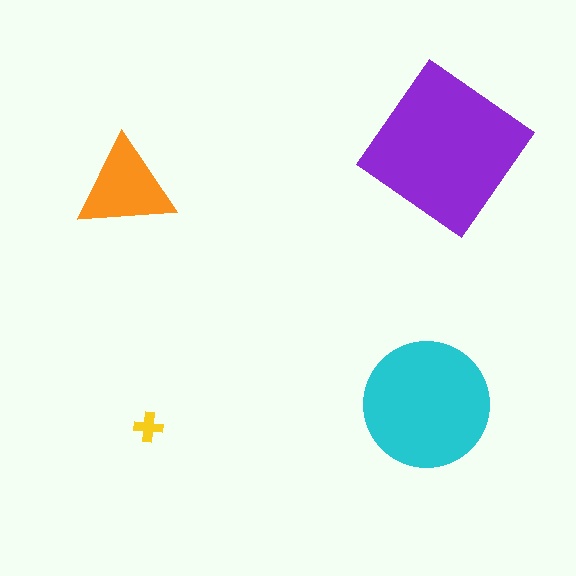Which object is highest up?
The purple diamond is topmost.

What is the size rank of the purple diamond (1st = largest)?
1st.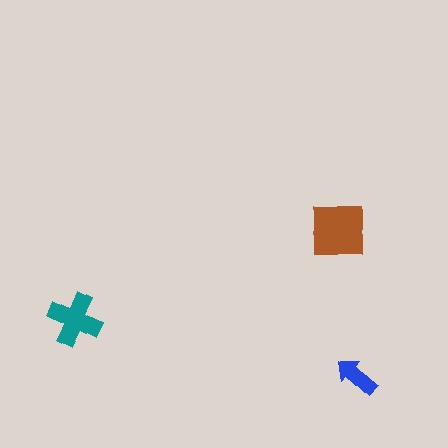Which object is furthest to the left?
The teal cross is leftmost.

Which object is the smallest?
The blue arrow.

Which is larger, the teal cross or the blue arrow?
The teal cross.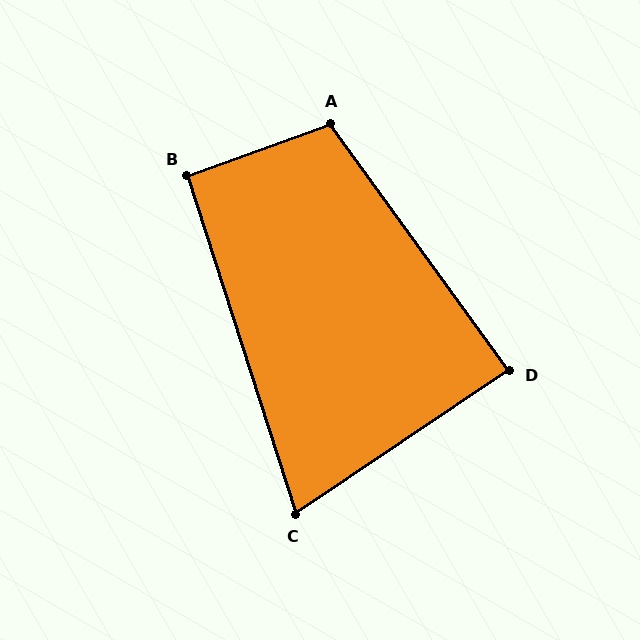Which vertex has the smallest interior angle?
C, at approximately 74 degrees.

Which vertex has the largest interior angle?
A, at approximately 106 degrees.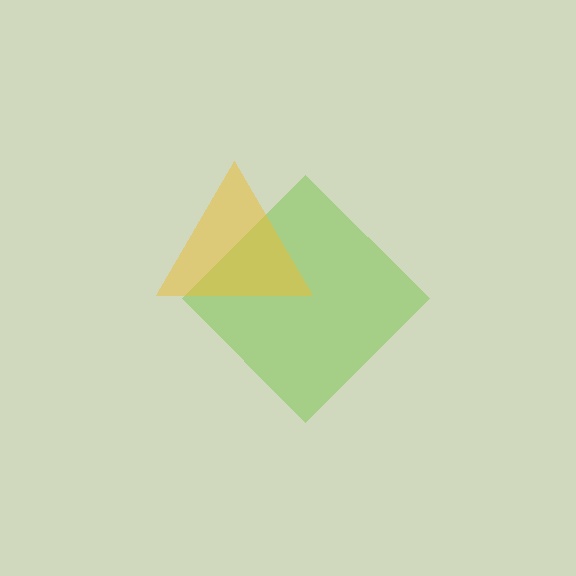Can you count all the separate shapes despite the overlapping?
Yes, there are 2 separate shapes.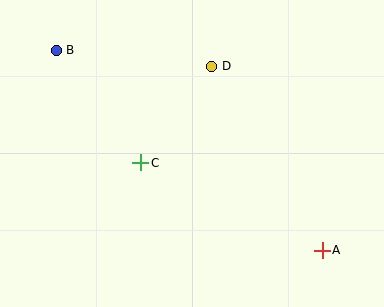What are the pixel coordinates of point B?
Point B is at (56, 50).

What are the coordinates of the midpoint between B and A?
The midpoint between B and A is at (189, 150).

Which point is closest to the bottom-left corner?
Point C is closest to the bottom-left corner.